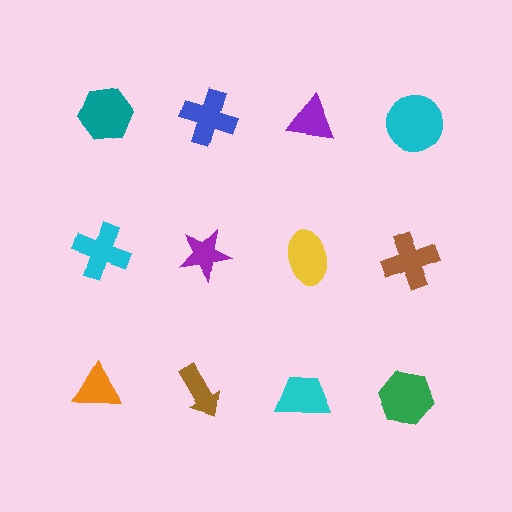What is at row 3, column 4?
A green hexagon.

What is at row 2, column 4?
A brown cross.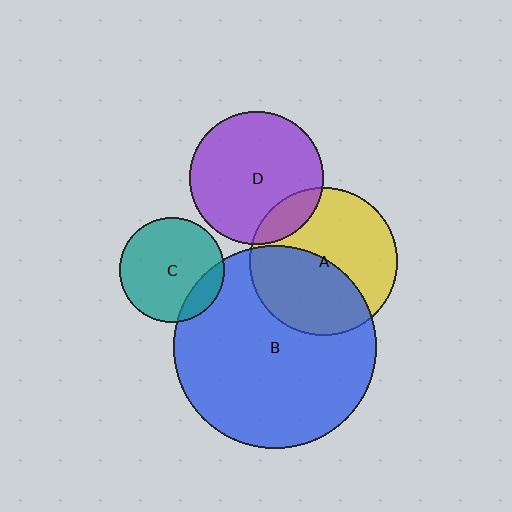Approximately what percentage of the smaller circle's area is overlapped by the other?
Approximately 45%.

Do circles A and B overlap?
Yes.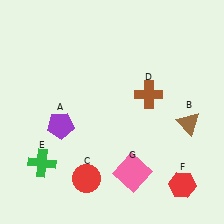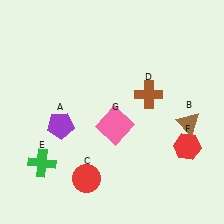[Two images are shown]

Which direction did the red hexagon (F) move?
The red hexagon (F) moved up.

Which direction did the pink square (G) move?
The pink square (G) moved up.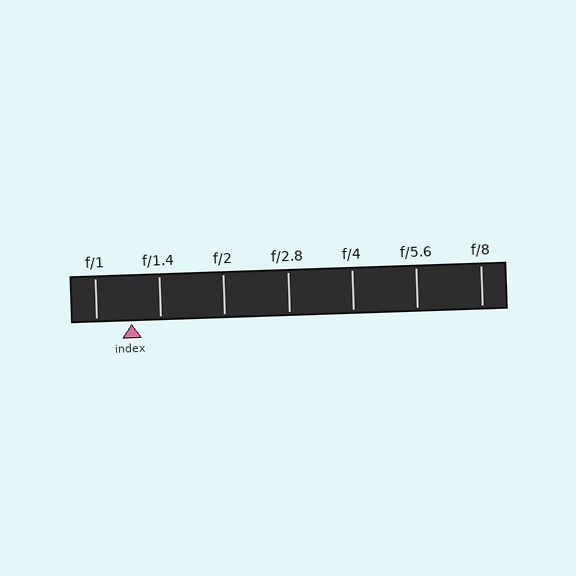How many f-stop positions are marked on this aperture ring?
There are 7 f-stop positions marked.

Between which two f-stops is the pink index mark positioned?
The index mark is between f/1 and f/1.4.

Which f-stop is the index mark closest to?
The index mark is closest to f/1.4.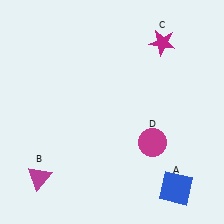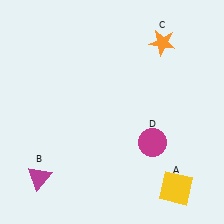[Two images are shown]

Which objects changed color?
A changed from blue to yellow. C changed from magenta to orange.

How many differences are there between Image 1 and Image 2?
There are 2 differences between the two images.